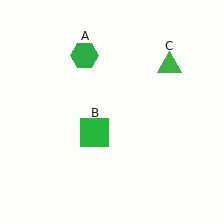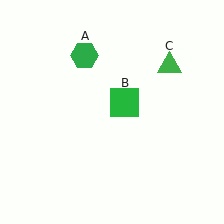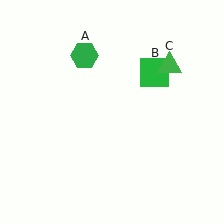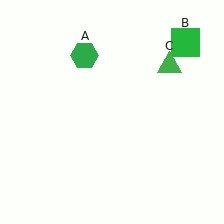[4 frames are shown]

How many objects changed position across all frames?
1 object changed position: green square (object B).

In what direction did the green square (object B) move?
The green square (object B) moved up and to the right.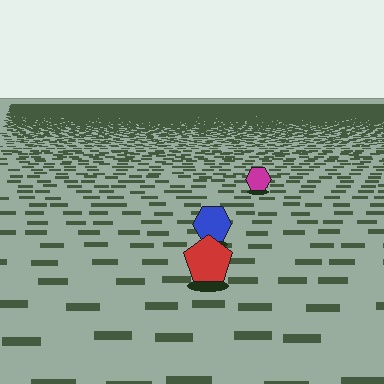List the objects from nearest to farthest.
From nearest to farthest: the red pentagon, the blue hexagon, the magenta hexagon.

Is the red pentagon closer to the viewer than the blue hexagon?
Yes. The red pentagon is closer — you can tell from the texture gradient: the ground texture is coarser near it.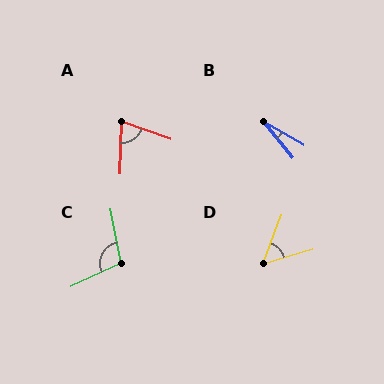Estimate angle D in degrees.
Approximately 52 degrees.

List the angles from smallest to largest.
B (21°), D (52°), A (72°), C (103°).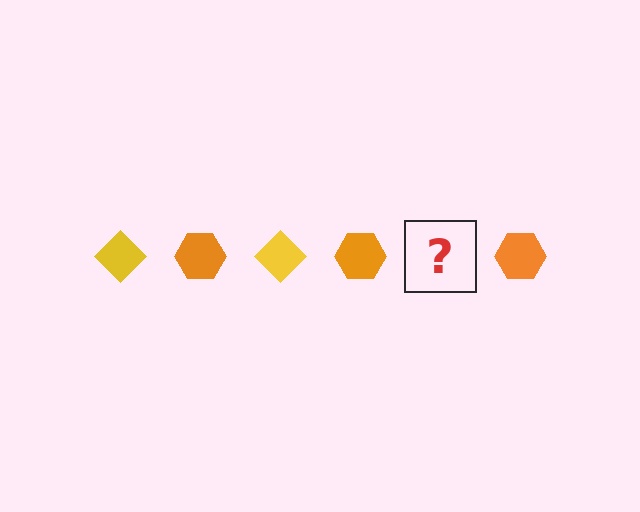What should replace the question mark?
The question mark should be replaced with a yellow diamond.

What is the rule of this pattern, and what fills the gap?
The rule is that the pattern alternates between yellow diamond and orange hexagon. The gap should be filled with a yellow diamond.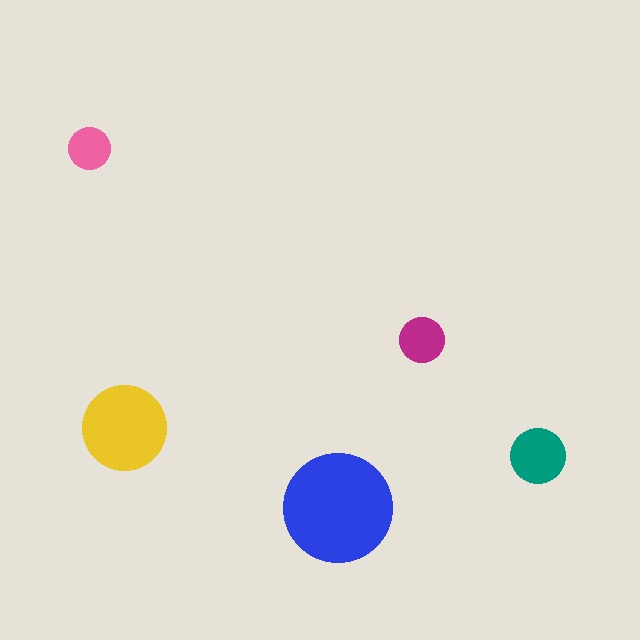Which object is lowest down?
The blue circle is bottommost.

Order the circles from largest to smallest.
the blue one, the yellow one, the teal one, the magenta one, the pink one.